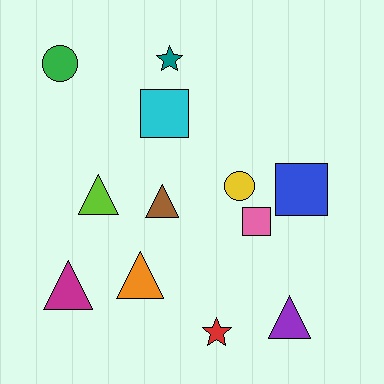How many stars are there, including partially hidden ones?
There are 2 stars.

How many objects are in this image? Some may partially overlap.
There are 12 objects.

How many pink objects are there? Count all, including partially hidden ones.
There is 1 pink object.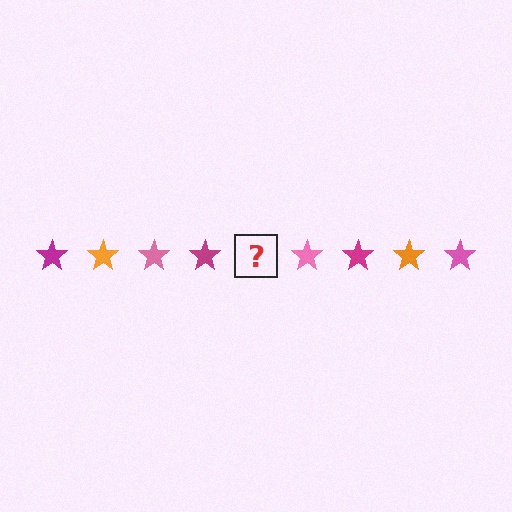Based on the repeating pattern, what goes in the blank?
The blank should be an orange star.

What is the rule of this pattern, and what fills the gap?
The rule is that the pattern cycles through magenta, orange, pink stars. The gap should be filled with an orange star.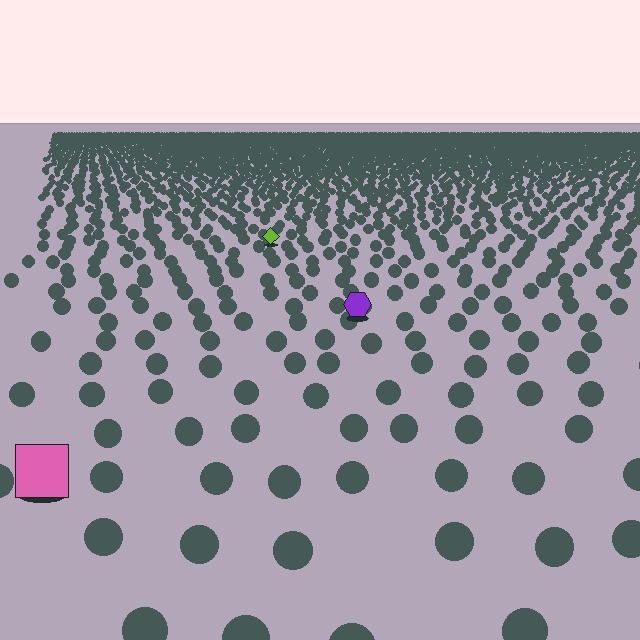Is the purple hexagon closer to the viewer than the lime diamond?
Yes. The purple hexagon is closer — you can tell from the texture gradient: the ground texture is coarser near it.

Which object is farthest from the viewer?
The lime diamond is farthest from the viewer. It appears smaller and the ground texture around it is denser.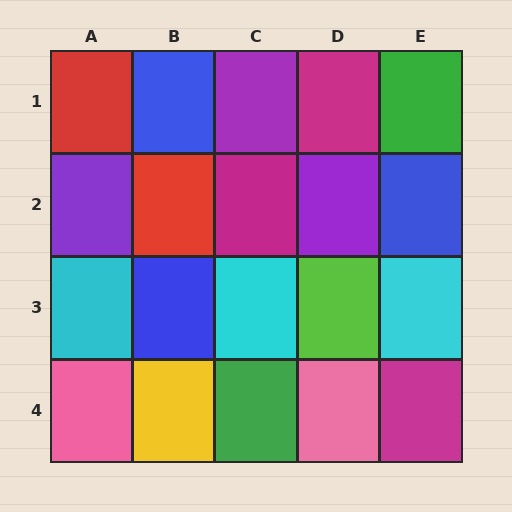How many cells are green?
2 cells are green.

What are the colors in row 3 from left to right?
Cyan, blue, cyan, lime, cyan.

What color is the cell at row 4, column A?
Pink.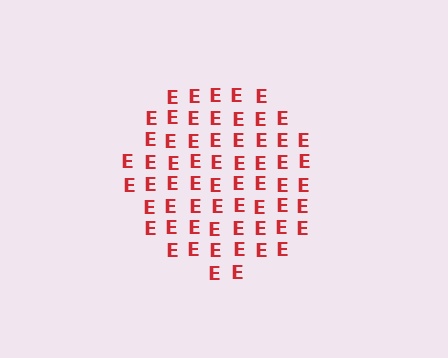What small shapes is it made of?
It is made of small letter E's.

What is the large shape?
The large shape is a circle.